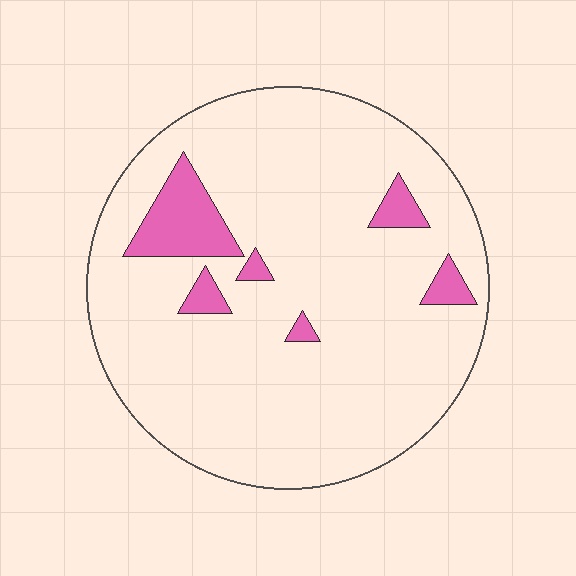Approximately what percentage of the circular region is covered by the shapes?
Approximately 10%.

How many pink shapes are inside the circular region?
6.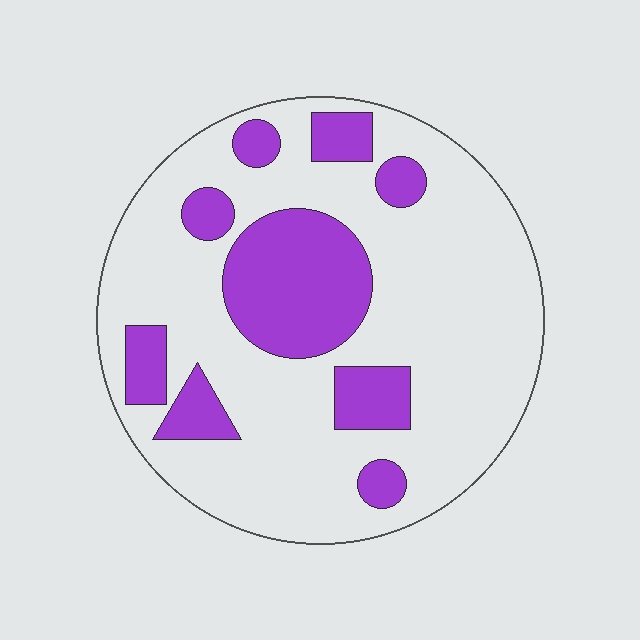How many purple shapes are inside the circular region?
9.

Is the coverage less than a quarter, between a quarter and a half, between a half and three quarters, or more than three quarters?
Between a quarter and a half.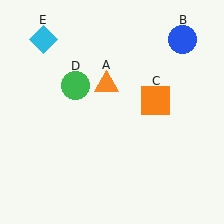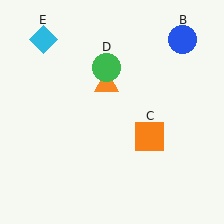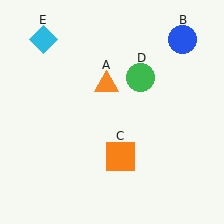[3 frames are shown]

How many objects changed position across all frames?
2 objects changed position: orange square (object C), green circle (object D).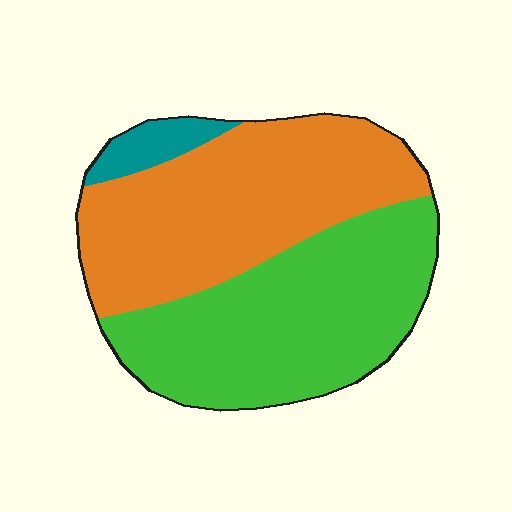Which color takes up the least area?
Teal, at roughly 5%.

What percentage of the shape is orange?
Orange takes up between a quarter and a half of the shape.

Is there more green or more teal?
Green.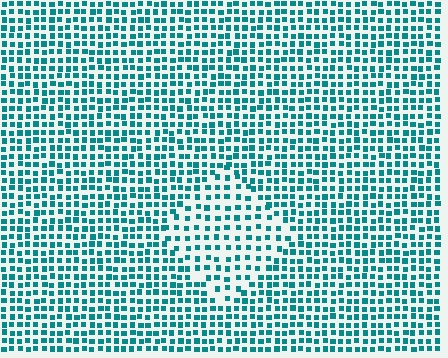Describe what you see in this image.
The image contains small teal elements arranged at two different densities. A diamond-shaped region is visible where the elements are less densely packed than the surrounding area.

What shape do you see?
I see a diamond.